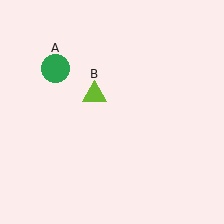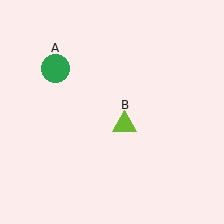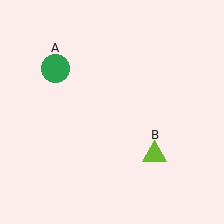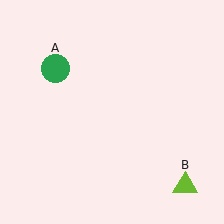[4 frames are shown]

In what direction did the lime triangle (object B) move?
The lime triangle (object B) moved down and to the right.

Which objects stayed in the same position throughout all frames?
Green circle (object A) remained stationary.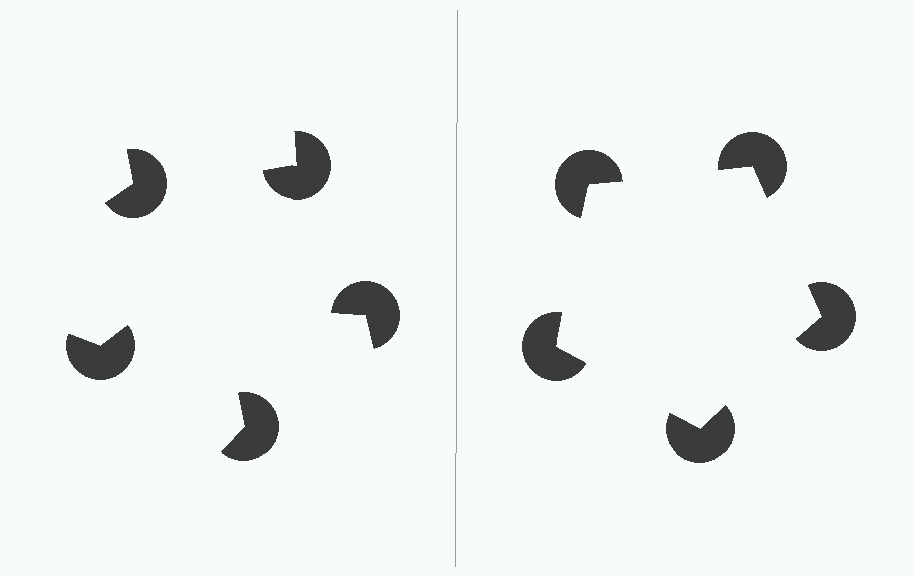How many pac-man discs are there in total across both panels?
10 — 5 on each side.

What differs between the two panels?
The pac-man discs are positioned identically on both sides; only the wedge orientations differ. On the right they align to a pentagon; on the left they are misaligned.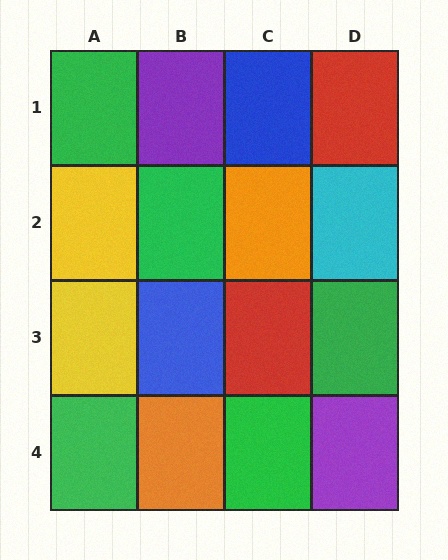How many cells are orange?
2 cells are orange.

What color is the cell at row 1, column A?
Green.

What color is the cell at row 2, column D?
Cyan.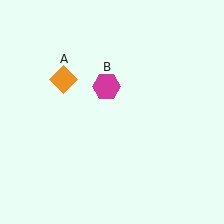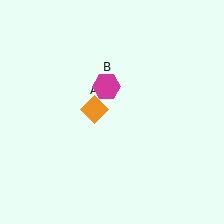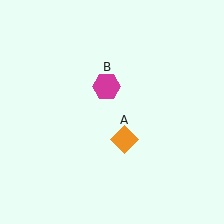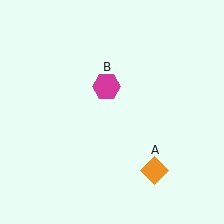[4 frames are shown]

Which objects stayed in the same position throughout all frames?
Magenta hexagon (object B) remained stationary.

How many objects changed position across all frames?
1 object changed position: orange diamond (object A).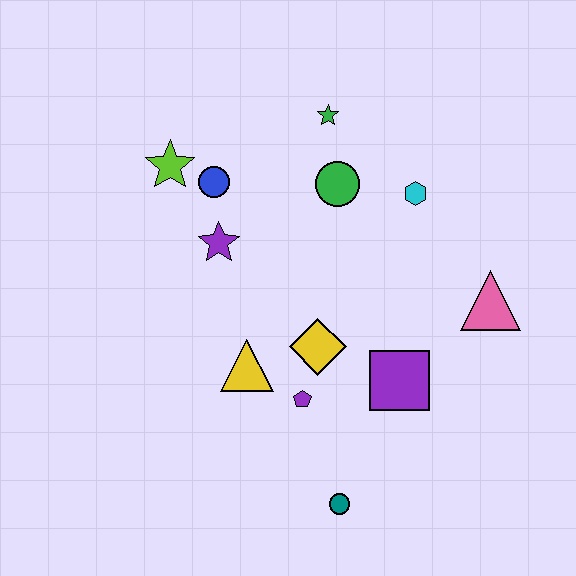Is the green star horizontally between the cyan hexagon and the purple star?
Yes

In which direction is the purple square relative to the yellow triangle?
The purple square is to the right of the yellow triangle.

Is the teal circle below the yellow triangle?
Yes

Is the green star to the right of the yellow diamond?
Yes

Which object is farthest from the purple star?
The teal circle is farthest from the purple star.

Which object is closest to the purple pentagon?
The yellow diamond is closest to the purple pentagon.